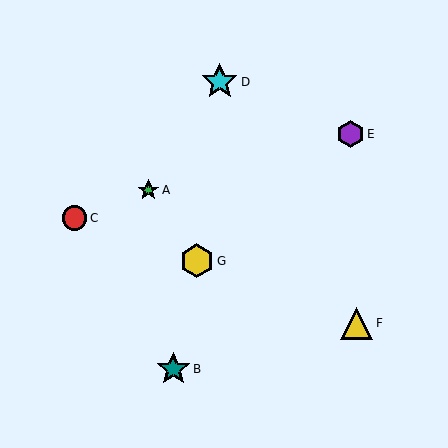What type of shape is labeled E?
Shape E is a purple hexagon.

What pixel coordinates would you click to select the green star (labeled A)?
Click at (148, 190) to select the green star A.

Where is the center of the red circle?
The center of the red circle is at (75, 218).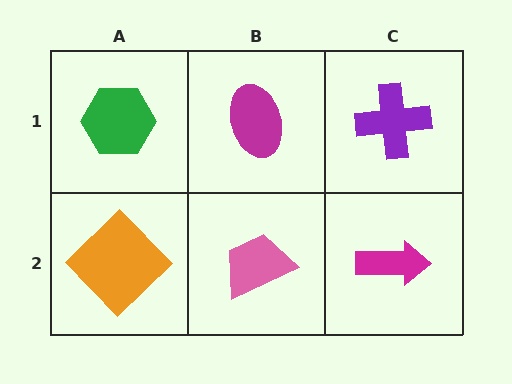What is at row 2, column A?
An orange diamond.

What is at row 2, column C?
A magenta arrow.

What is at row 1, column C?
A purple cross.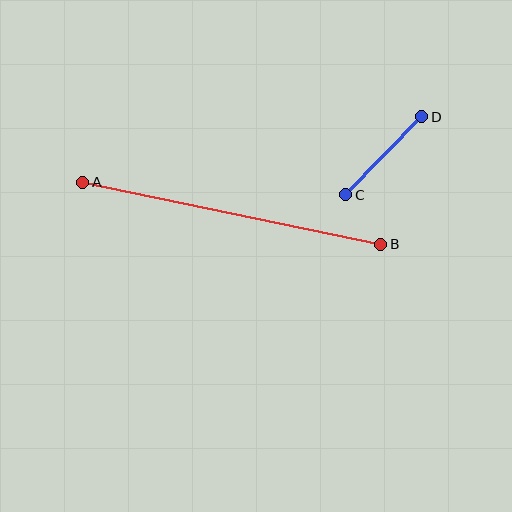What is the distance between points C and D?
The distance is approximately 109 pixels.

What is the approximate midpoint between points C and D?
The midpoint is at approximately (384, 156) pixels.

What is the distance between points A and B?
The distance is approximately 304 pixels.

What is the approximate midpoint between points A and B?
The midpoint is at approximately (232, 213) pixels.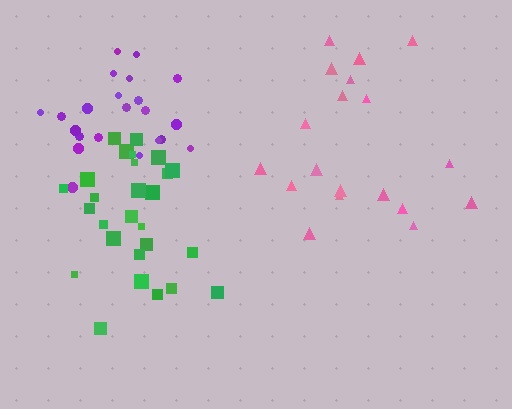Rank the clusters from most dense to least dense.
purple, green, pink.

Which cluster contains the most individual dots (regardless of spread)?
Green (27).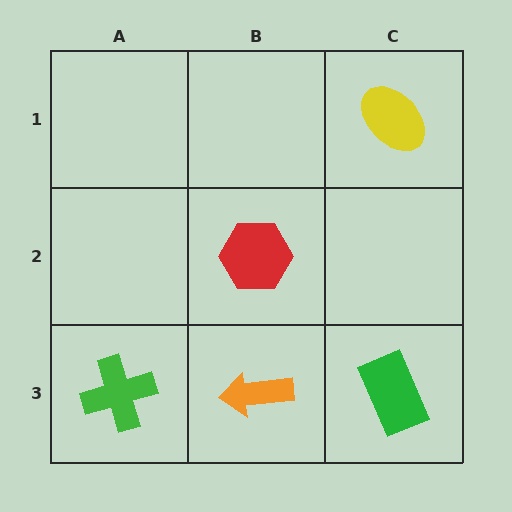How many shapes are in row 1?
1 shape.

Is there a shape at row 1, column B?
No, that cell is empty.